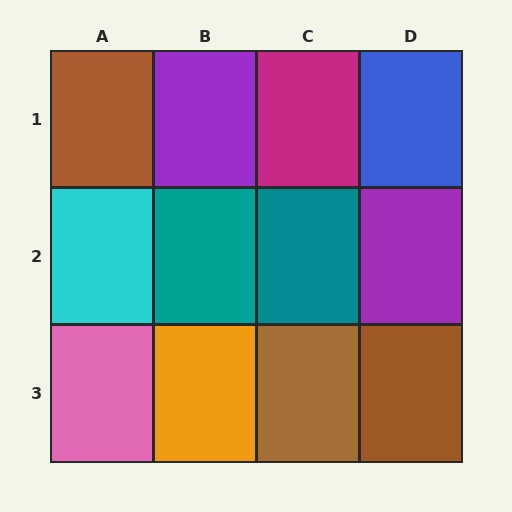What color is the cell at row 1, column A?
Brown.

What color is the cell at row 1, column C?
Magenta.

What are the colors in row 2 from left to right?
Cyan, teal, teal, purple.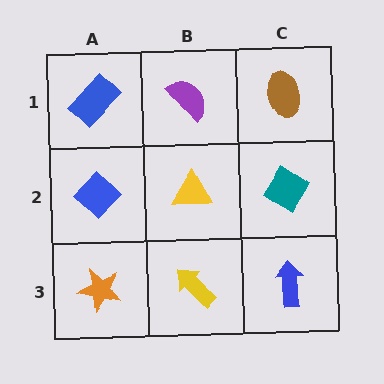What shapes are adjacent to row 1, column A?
A blue diamond (row 2, column A), a purple semicircle (row 1, column B).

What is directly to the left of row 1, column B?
A blue rectangle.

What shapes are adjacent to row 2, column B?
A purple semicircle (row 1, column B), a yellow arrow (row 3, column B), a blue diamond (row 2, column A), a teal diamond (row 2, column C).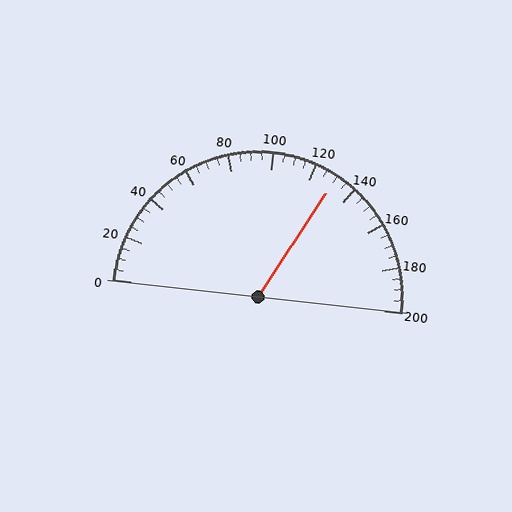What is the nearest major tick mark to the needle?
The nearest major tick mark is 120.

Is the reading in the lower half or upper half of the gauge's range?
The reading is in the upper half of the range (0 to 200).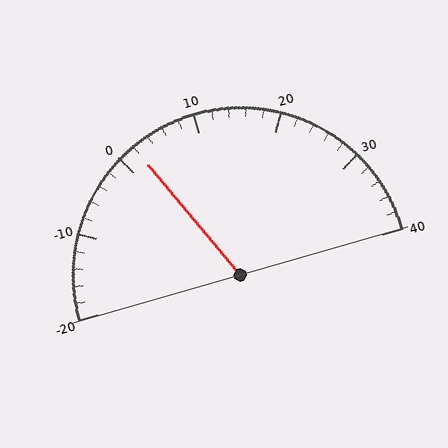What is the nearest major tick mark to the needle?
The nearest major tick mark is 0.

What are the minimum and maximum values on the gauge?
The gauge ranges from -20 to 40.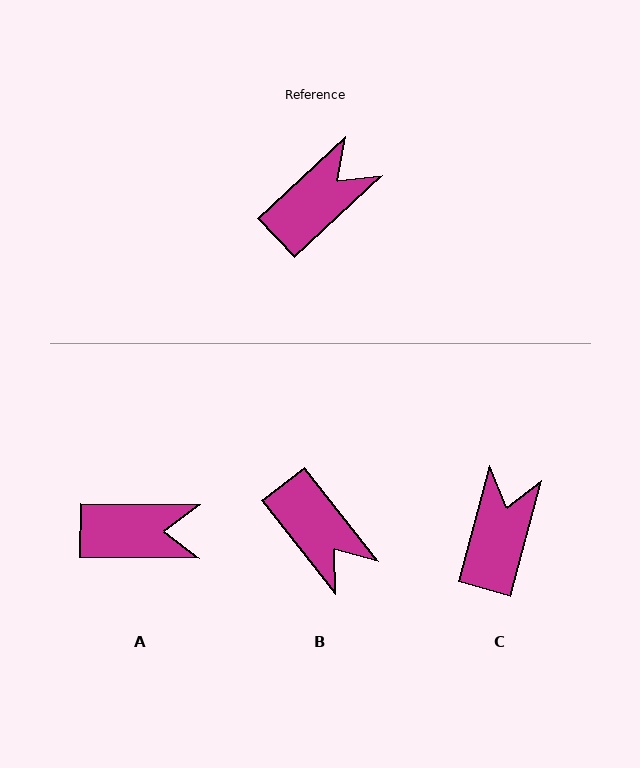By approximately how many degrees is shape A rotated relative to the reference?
Approximately 43 degrees clockwise.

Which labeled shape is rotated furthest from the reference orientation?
B, about 95 degrees away.